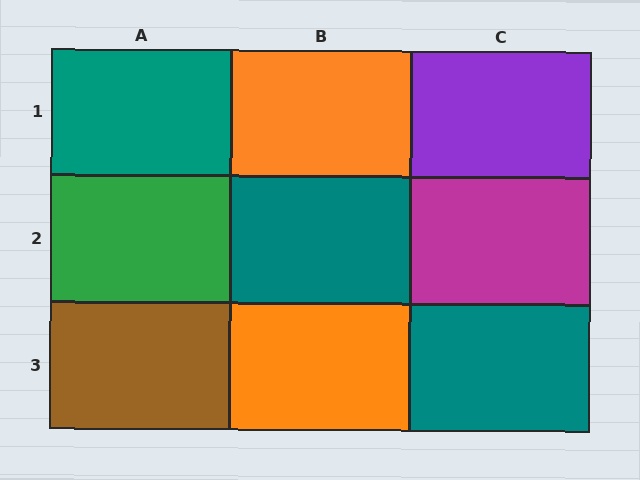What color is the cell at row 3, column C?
Teal.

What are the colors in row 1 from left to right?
Teal, orange, purple.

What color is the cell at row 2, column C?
Magenta.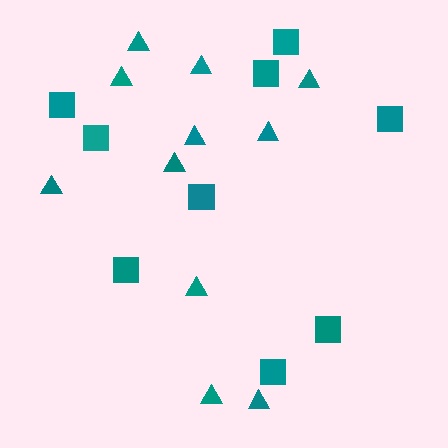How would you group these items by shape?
There are 2 groups: one group of triangles (11) and one group of squares (9).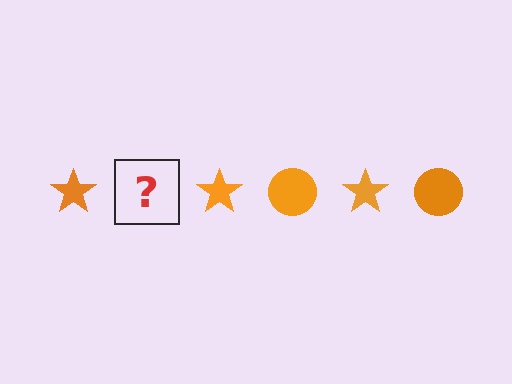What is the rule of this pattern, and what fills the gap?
The rule is that the pattern cycles through star, circle shapes in orange. The gap should be filled with an orange circle.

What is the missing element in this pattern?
The missing element is an orange circle.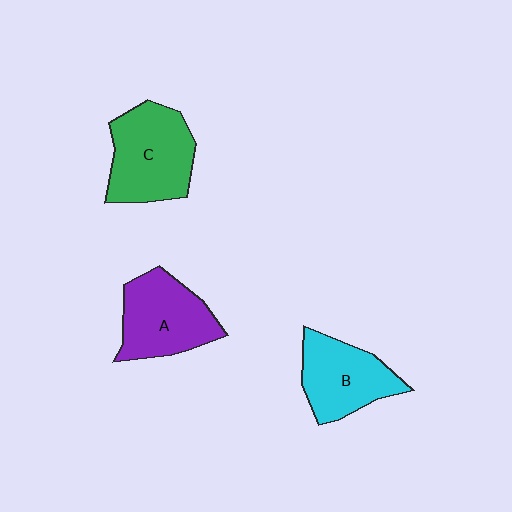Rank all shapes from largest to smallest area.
From largest to smallest: C (green), A (purple), B (cyan).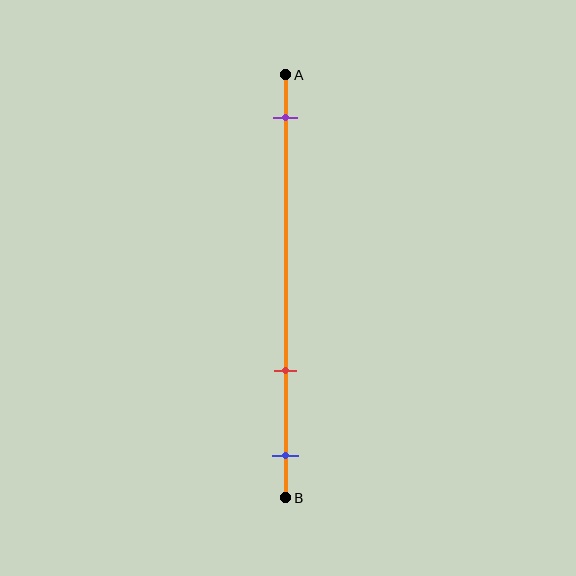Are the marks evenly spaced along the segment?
No, the marks are not evenly spaced.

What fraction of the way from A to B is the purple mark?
The purple mark is approximately 10% (0.1) of the way from A to B.